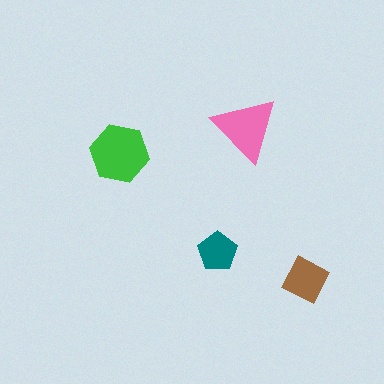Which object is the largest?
The green hexagon.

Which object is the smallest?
The teal pentagon.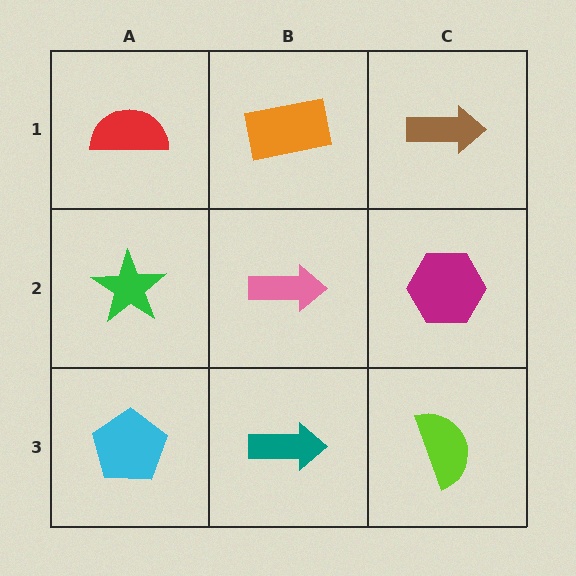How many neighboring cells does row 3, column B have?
3.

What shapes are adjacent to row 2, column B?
An orange rectangle (row 1, column B), a teal arrow (row 3, column B), a green star (row 2, column A), a magenta hexagon (row 2, column C).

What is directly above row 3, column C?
A magenta hexagon.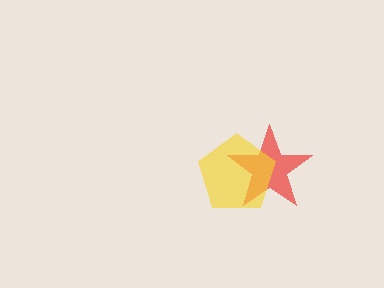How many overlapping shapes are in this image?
There are 2 overlapping shapes in the image.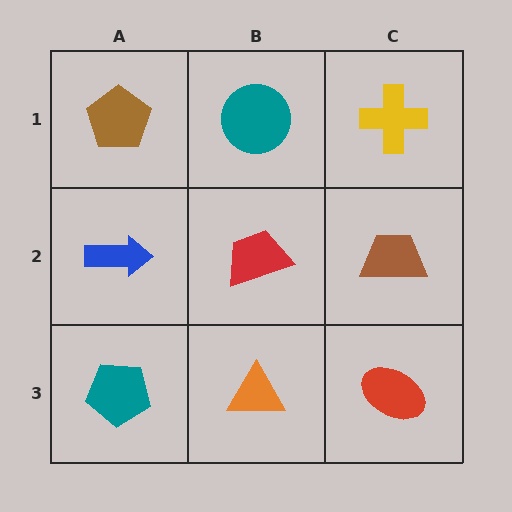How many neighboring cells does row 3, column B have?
3.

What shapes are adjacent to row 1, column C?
A brown trapezoid (row 2, column C), a teal circle (row 1, column B).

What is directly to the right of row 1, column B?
A yellow cross.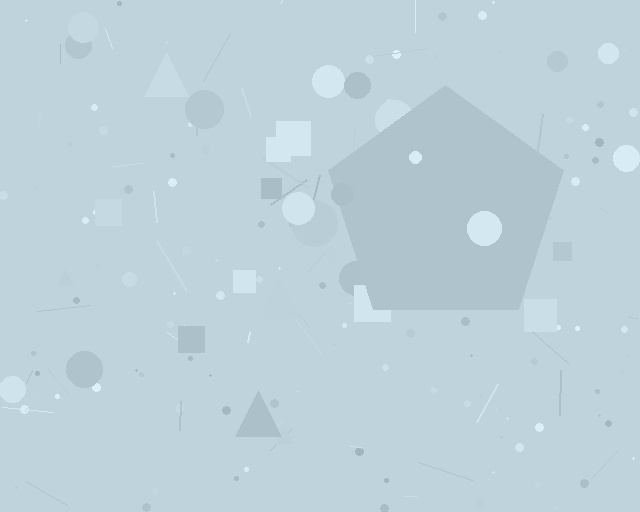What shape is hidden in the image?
A pentagon is hidden in the image.